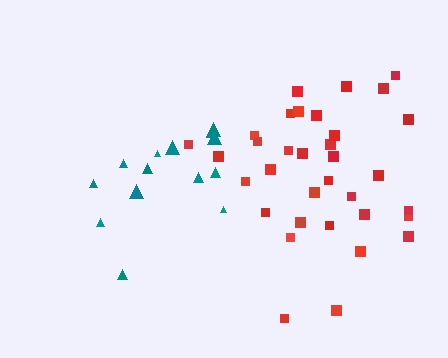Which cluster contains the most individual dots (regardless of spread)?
Red (34).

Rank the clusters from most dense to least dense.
red, teal.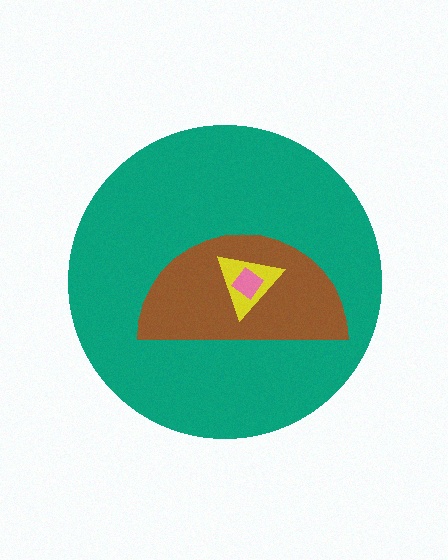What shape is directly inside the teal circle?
The brown semicircle.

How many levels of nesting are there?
4.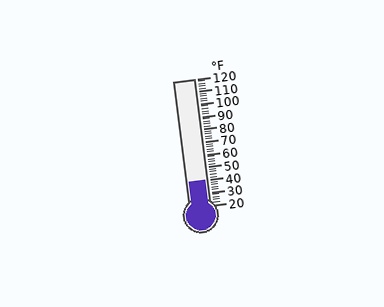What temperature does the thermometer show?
The thermometer shows approximately 40°F.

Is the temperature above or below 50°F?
The temperature is below 50°F.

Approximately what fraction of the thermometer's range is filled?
The thermometer is filled to approximately 20% of its range.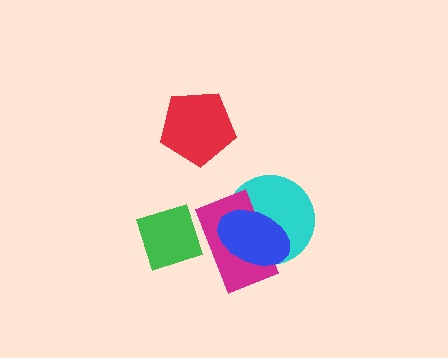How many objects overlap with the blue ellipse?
2 objects overlap with the blue ellipse.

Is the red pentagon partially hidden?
No, no other shape covers it.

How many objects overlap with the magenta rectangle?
3 objects overlap with the magenta rectangle.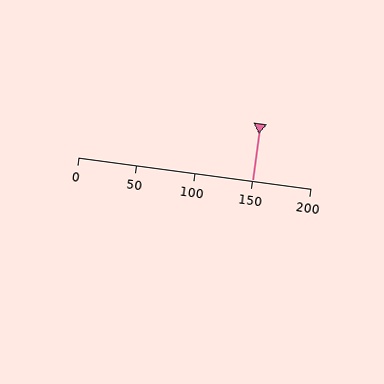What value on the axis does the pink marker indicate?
The marker indicates approximately 150.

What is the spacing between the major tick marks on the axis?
The major ticks are spaced 50 apart.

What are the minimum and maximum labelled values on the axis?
The axis runs from 0 to 200.